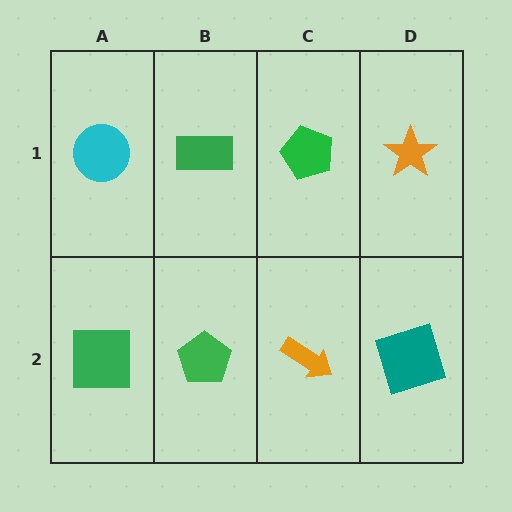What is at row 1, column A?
A cyan circle.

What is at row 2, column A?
A green square.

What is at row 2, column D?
A teal square.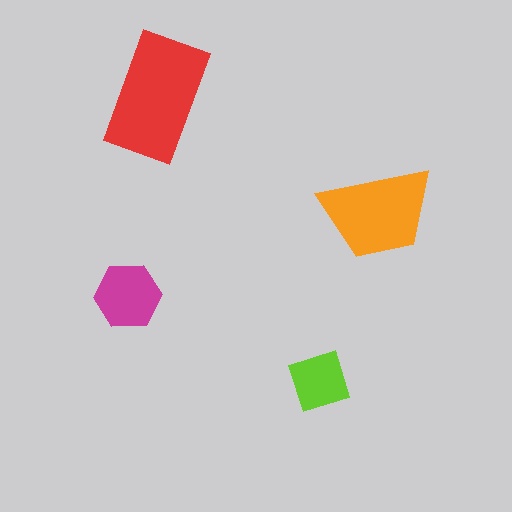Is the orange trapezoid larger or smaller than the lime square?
Larger.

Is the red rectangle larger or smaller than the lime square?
Larger.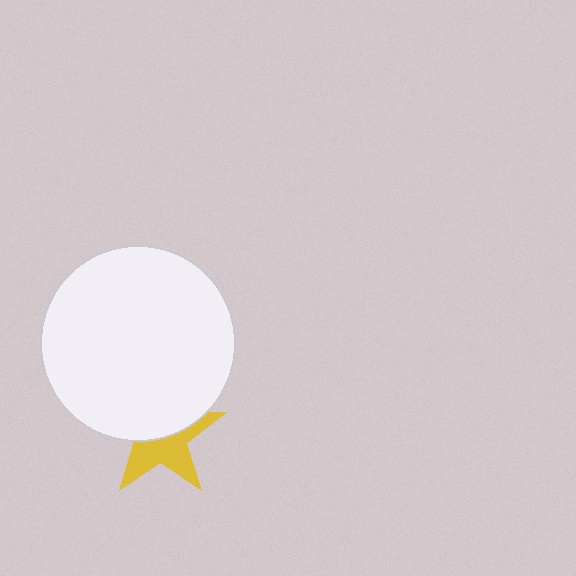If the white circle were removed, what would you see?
You would see the complete yellow star.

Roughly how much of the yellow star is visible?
About half of it is visible (roughly 48%).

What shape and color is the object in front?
The object in front is a white circle.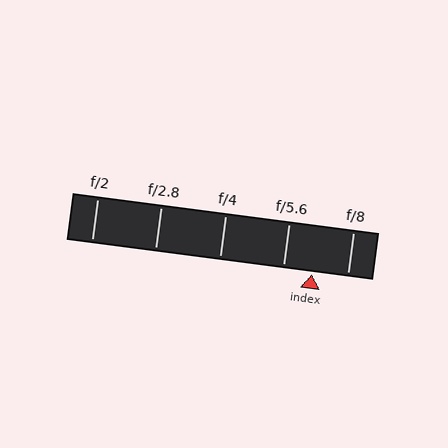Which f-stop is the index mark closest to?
The index mark is closest to f/5.6.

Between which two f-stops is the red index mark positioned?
The index mark is between f/5.6 and f/8.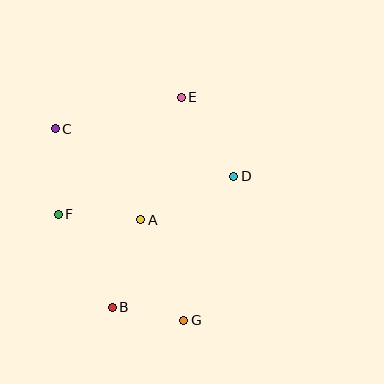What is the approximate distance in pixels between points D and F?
The distance between D and F is approximately 180 pixels.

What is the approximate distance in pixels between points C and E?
The distance between C and E is approximately 130 pixels.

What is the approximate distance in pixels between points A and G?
The distance between A and G is approximately 110 pixels.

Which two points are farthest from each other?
Points C and G are farthest from each other.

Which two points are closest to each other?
Points B and G are closest to each other.